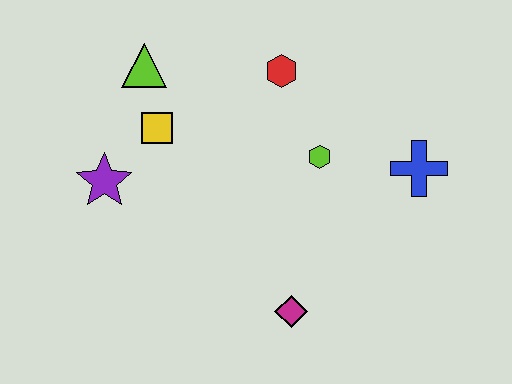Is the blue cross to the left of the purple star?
No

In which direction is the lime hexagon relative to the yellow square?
The lime hexagon is to the right of the yellow square.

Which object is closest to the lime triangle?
The yellow square is closest to the lime triangle.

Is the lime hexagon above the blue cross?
Yes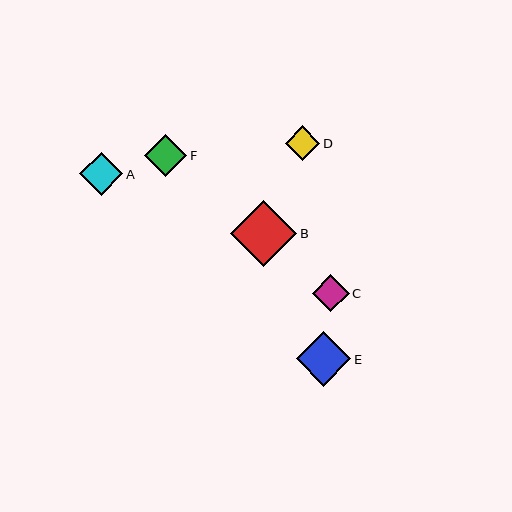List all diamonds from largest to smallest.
From largest to smallest: B, E, A, F, C, D.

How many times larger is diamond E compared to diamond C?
Diamond E is approximately 1.5 times the size of diamond C.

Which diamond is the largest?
Diamond B is the largest with a size of approximately 66 pixels.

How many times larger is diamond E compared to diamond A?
Diamond E is approximately 1.3 times the size of diamond A.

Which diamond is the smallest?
Diamond D is the smallest with a size of approximately 34 pixels.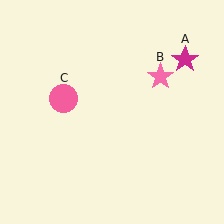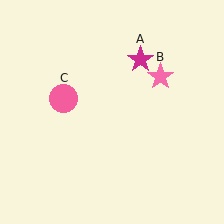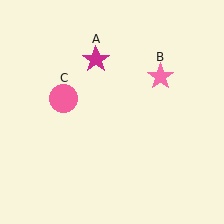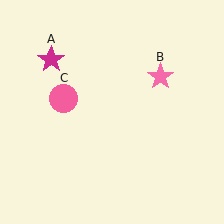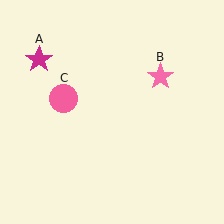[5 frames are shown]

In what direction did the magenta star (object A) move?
The magenta star (object A) moved left.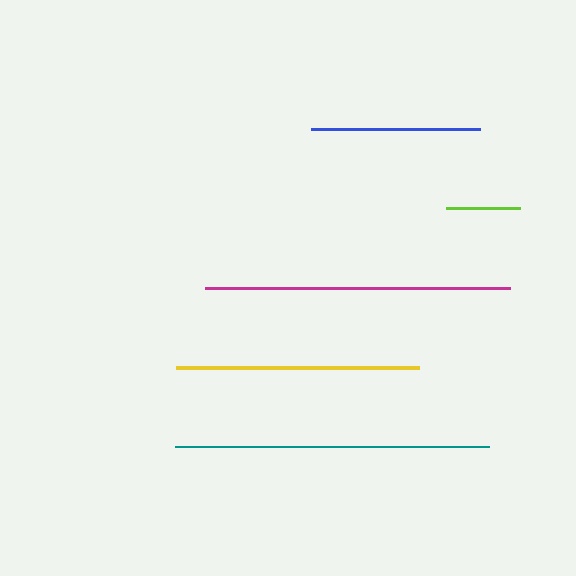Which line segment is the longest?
The teal line is the longest at approximately 314 pixels.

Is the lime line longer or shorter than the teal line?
The teal line is longer than the lime line.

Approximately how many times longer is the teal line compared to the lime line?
The teal line is approximately 4.2 times the length of the lime line.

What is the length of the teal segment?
The teal segment is approximately 314 pixels long.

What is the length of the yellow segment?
The yellow segment is approximately 244 pixels long.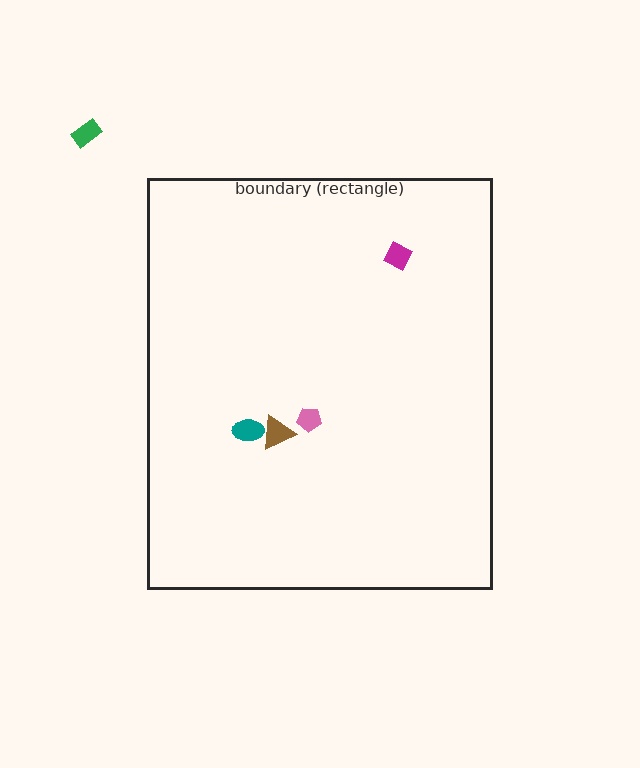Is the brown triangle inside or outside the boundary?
Inside.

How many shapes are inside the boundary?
4 inside, 1 outside.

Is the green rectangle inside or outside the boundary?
Outside.